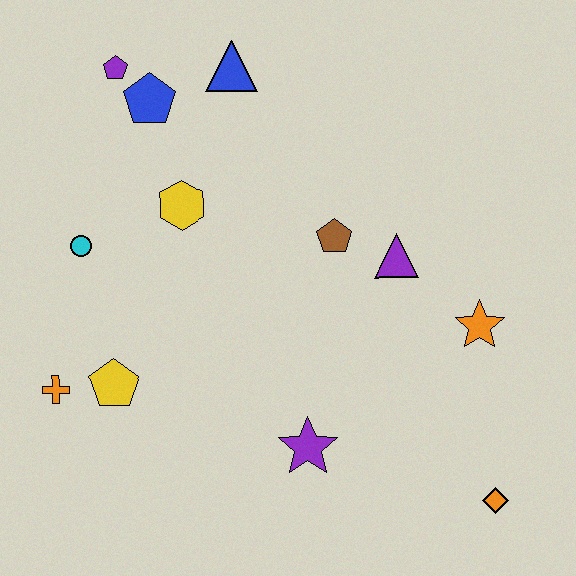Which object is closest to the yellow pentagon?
The orange cross is closest to the yellow pentagon.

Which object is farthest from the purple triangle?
The orange cross is farthest from the purple triangle.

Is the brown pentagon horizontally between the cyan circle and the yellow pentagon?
No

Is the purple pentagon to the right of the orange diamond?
No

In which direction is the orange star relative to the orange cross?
The orange star is to the right of the orange cross.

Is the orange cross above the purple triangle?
No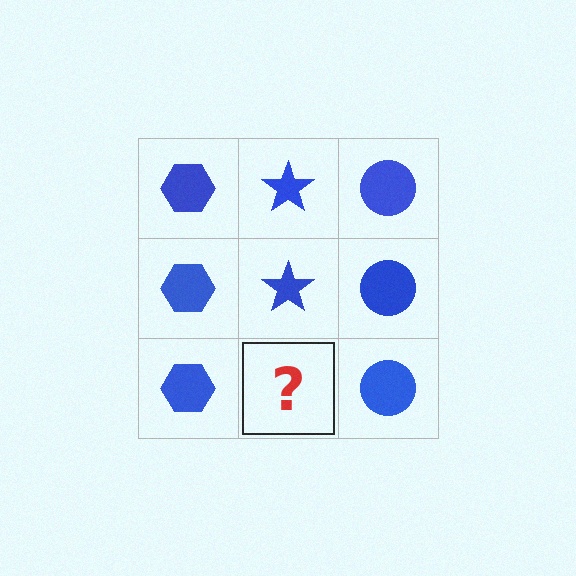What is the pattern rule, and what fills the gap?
The rule is that each column has a consistent shape. The gap should be filled with a blue star.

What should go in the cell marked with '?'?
The missing cell should contain a blue star.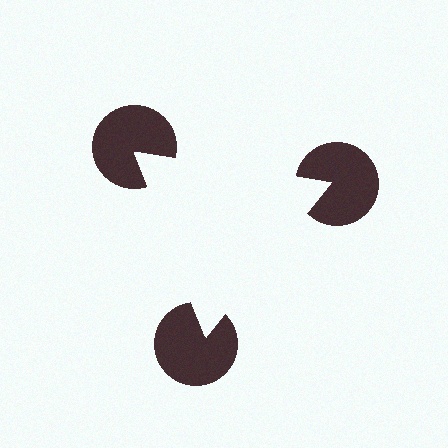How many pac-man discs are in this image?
There are 3 — one at each vertex of the illusory triangle.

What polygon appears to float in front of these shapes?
An illusory triangle — its edges are inferred from the aligned wedge cuts in the pac-man discs, not physically drawn.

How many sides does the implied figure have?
3 sides.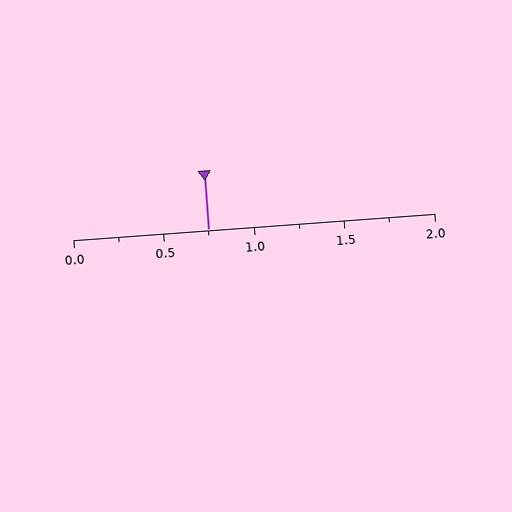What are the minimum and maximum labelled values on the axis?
The axis runs from 0.0 to 2.0.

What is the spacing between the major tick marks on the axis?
The major ticks are spaced 0.5 apart.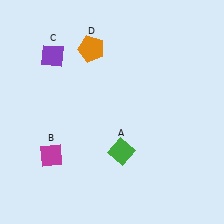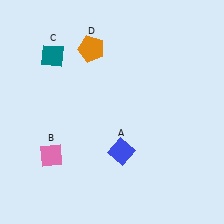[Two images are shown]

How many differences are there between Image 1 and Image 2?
There are 3 differences between the two images.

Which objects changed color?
A changed from green to blue. B changed from magenta to pink. C changed from purple to teal.